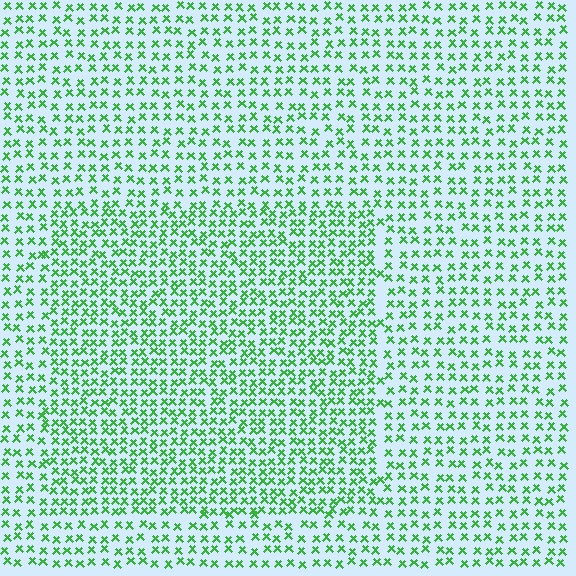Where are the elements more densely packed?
The elements are more densely packed inside the rectangle boundary.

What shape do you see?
I see a rectangle.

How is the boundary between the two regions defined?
The boundary is defined by a change in element density (approximately 1.6x ratio). All elements are the same color, size, and shape.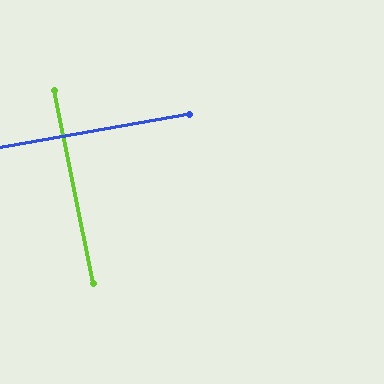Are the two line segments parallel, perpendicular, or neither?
Perpendicular — they meet at approximately 88°.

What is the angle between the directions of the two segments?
Approximately 88 degrees.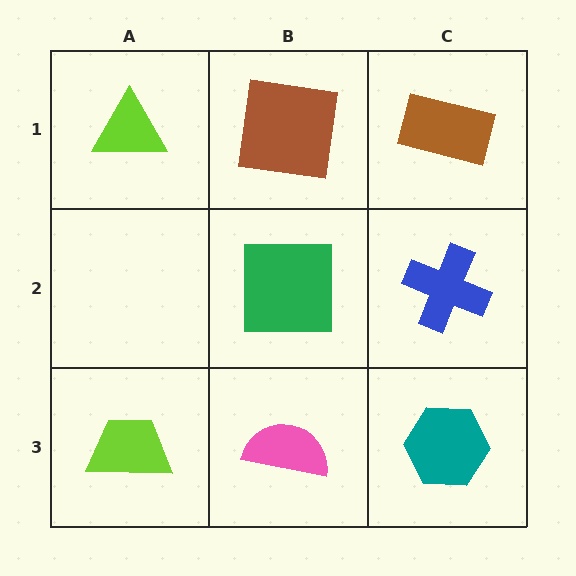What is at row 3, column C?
A teal hexagon.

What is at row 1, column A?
A lime triangle.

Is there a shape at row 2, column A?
No, that cell is empty.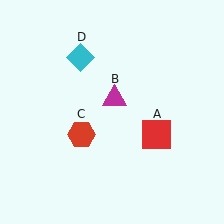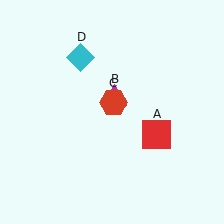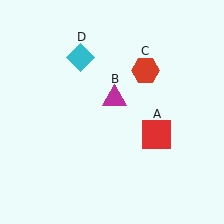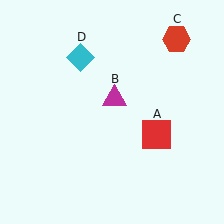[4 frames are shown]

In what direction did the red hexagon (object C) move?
The red hexagon (object C) moved up and to the right.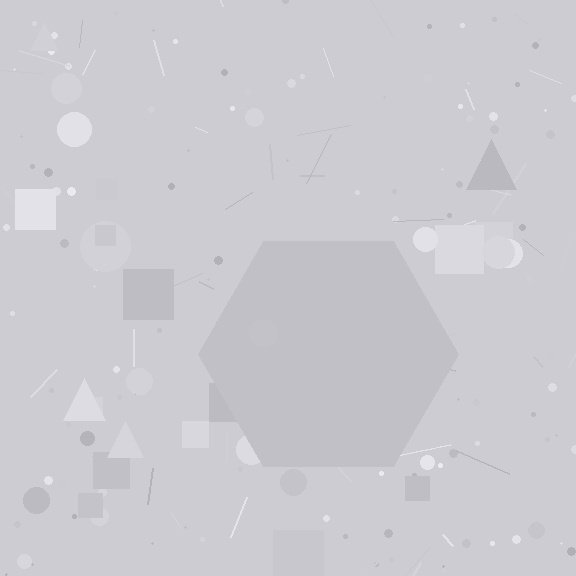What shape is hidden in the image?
A hexagon is hidden in the image.